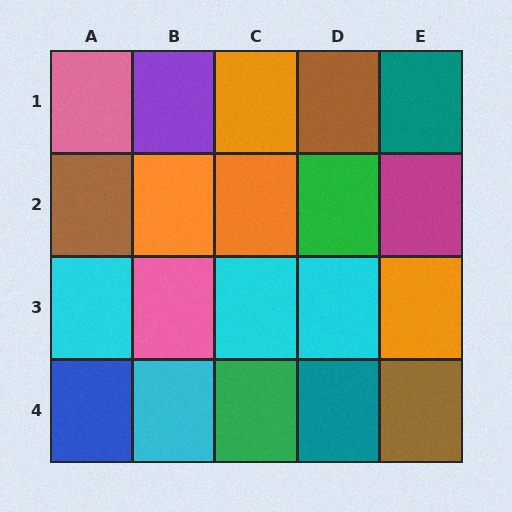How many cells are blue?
1 cell is blue.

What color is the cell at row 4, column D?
Teal.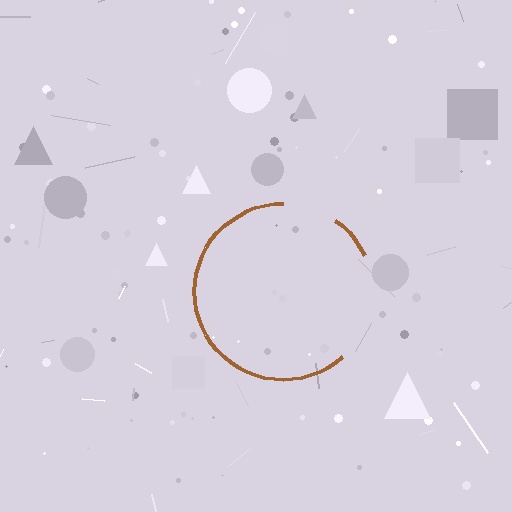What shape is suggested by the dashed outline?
The dashed outline suggests a circle.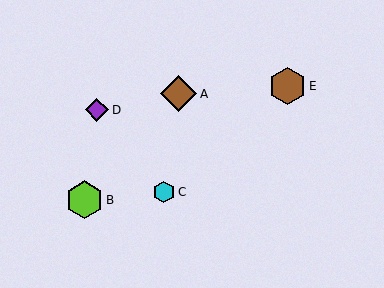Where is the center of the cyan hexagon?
The center of the cyan hexagon is at (164, 192).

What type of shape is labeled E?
Shape E is a brown hexagon.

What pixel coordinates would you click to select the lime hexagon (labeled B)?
Click at (85, 200) to select the lime hexagon B.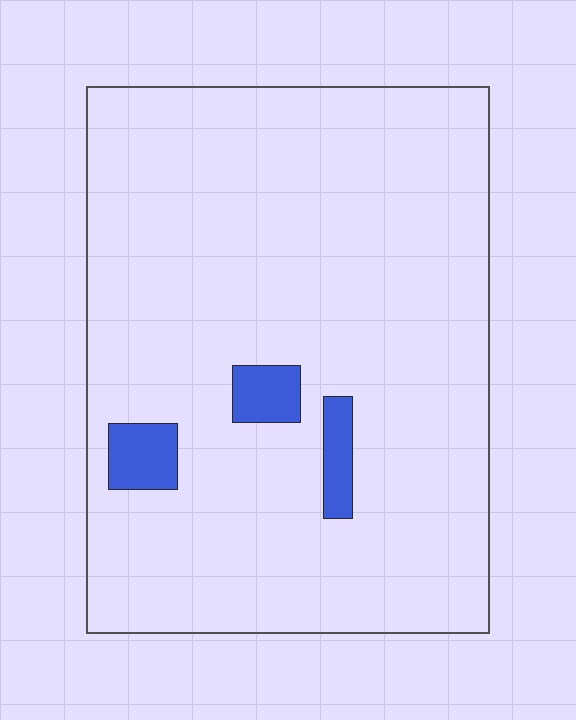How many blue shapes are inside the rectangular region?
3.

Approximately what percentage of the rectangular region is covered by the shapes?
Approximately 5%.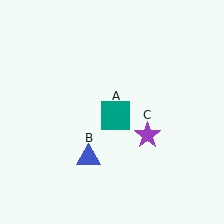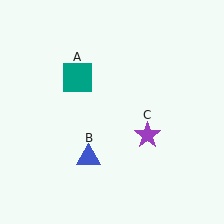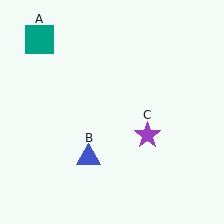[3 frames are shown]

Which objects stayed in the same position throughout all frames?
Blue triangle (object B) and purple star (object C) remained stationary.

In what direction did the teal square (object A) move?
The teal square (object A) moved up and to the left.